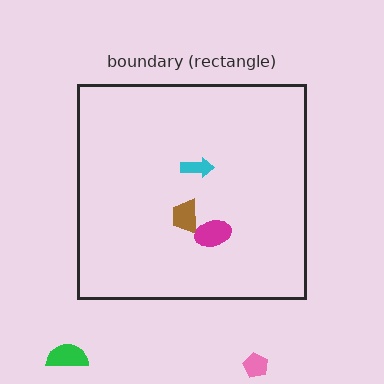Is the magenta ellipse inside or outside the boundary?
Inside.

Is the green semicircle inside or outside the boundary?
Outside.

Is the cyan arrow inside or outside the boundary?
Inside.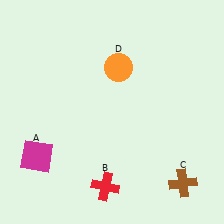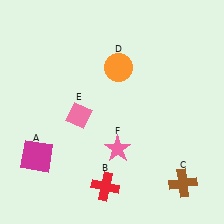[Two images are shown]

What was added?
A pink diamond (E), a pink star (F) were added in Image 2.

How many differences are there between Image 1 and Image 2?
There are 2 differences between the two images.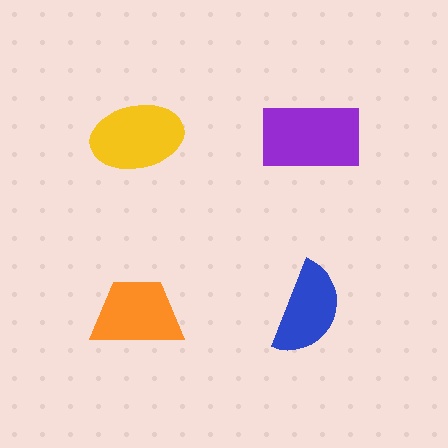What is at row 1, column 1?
A yellow ellipse.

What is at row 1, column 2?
A purple rectangle.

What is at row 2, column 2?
A blue semicircle.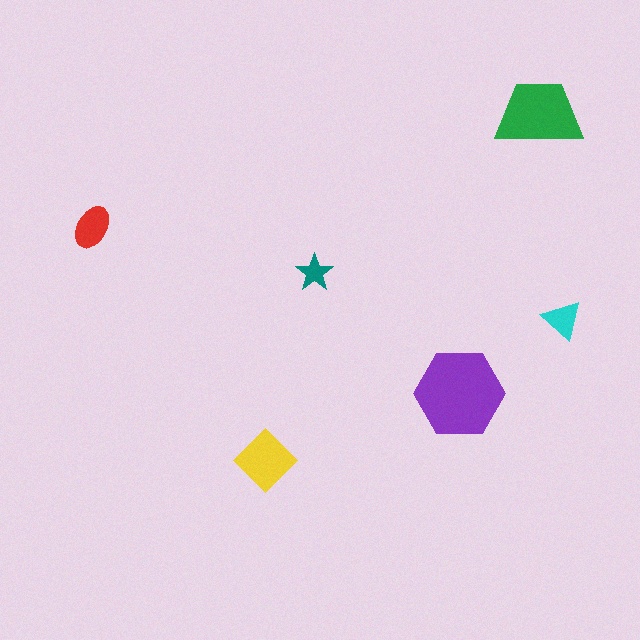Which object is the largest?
The purple hexagon.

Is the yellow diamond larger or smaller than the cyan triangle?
Larger.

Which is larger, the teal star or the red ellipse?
The red ellipse.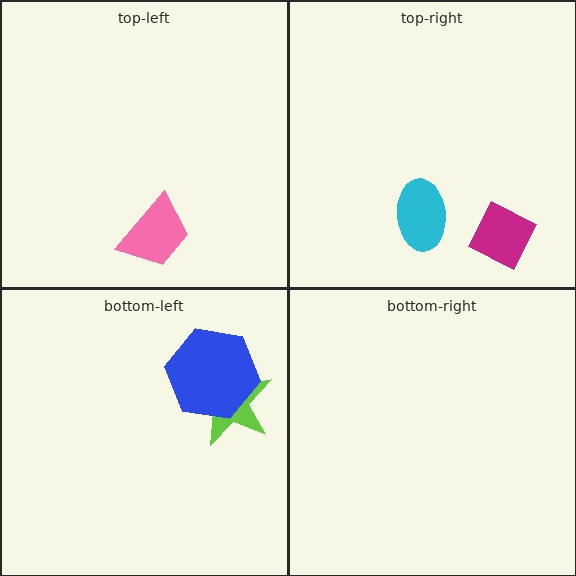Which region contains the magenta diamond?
The top-right region.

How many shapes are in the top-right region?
2.